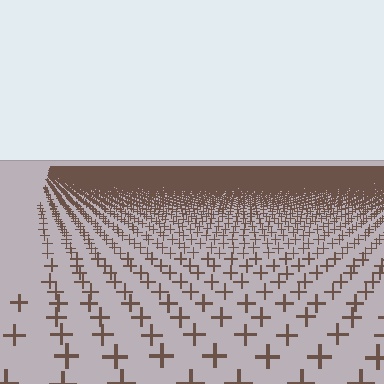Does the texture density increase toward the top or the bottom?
Density increases toward the top.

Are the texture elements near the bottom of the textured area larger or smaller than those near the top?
Larger. Near the bottom, elements are closer to the viewer and appear at a bigger on-screen size.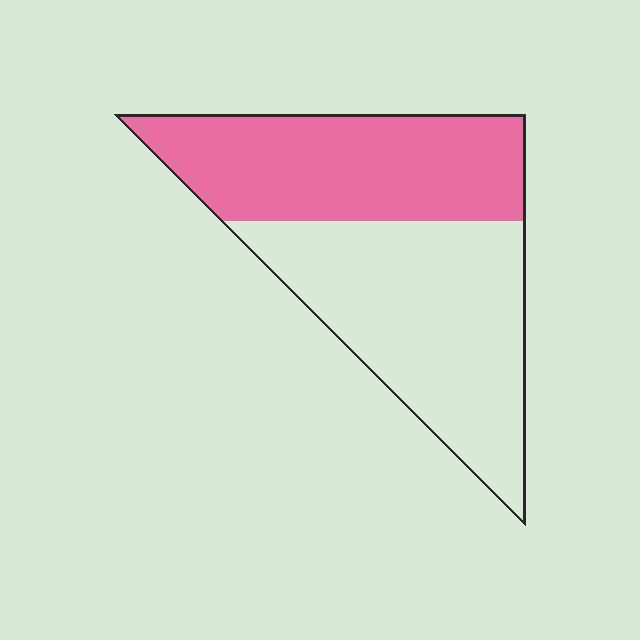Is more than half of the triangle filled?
No.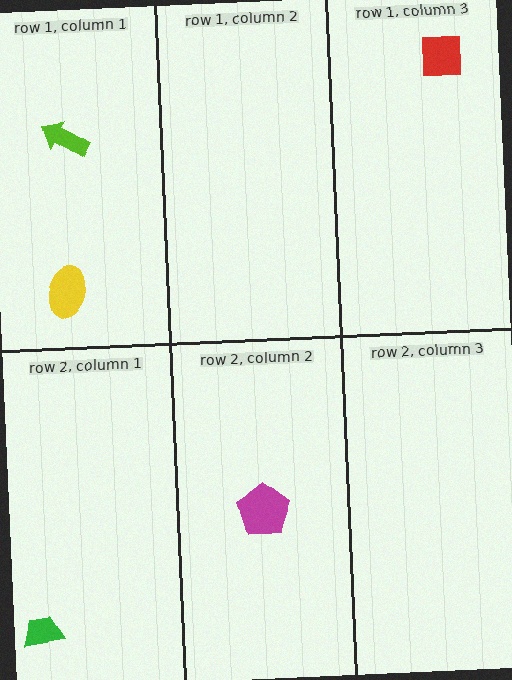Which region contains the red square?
The row 1, column 3 region.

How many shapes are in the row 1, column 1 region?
2.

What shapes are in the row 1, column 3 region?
The red square.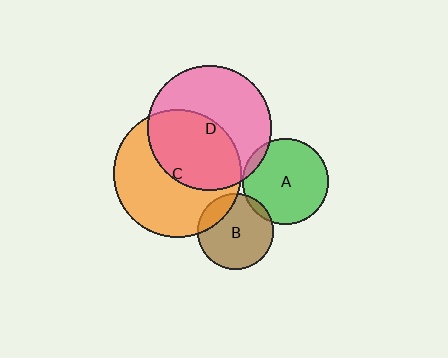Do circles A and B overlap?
Yes.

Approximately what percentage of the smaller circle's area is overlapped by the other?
Approximately 5%.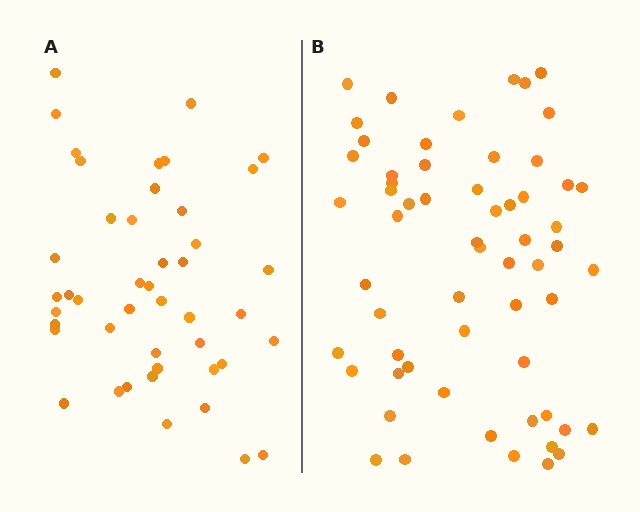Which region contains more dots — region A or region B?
Region B (the right region) has more dots.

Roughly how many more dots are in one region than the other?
Region B has approximately 15 more dots than region A.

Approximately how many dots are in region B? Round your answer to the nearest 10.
About 60 dots.